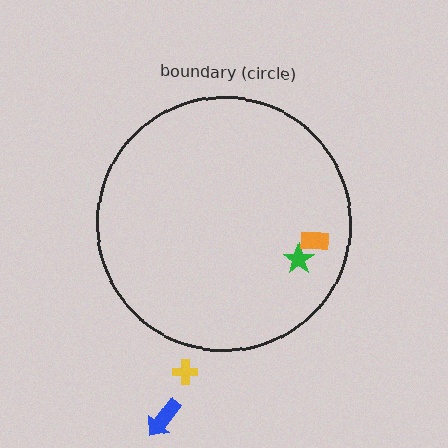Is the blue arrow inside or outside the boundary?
Outside.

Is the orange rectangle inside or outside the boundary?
Inside.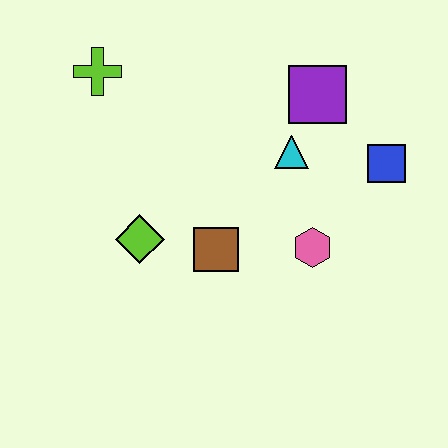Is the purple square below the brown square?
No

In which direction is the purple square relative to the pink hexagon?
The purple square is above the pink hexagon.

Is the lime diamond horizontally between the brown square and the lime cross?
Yes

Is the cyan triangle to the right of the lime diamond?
Yes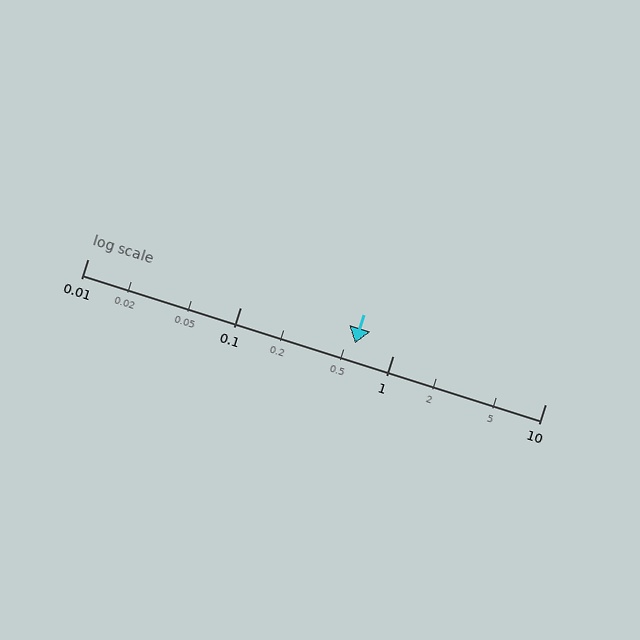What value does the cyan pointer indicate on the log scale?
The pointer indicates approximately 0.57.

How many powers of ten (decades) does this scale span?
The scale spans 3 decades, from 0.01 to 10.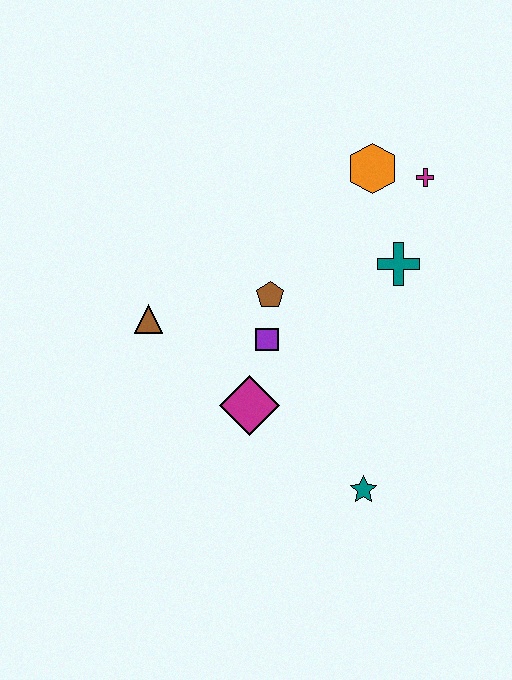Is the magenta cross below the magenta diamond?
No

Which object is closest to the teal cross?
The magenta cross is closest to the teal cross.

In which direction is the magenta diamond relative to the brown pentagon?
The magenta diamond is below the brown pentagon.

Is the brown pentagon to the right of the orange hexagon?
No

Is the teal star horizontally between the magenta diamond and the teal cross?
Yes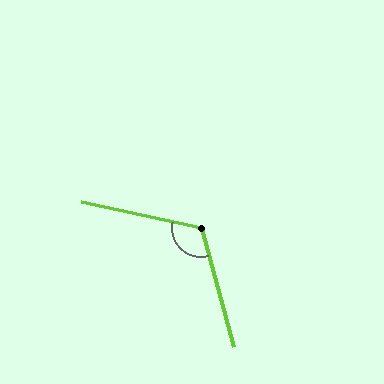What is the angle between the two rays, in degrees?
Approximately 118 degrees.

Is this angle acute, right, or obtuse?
It is obtuse.